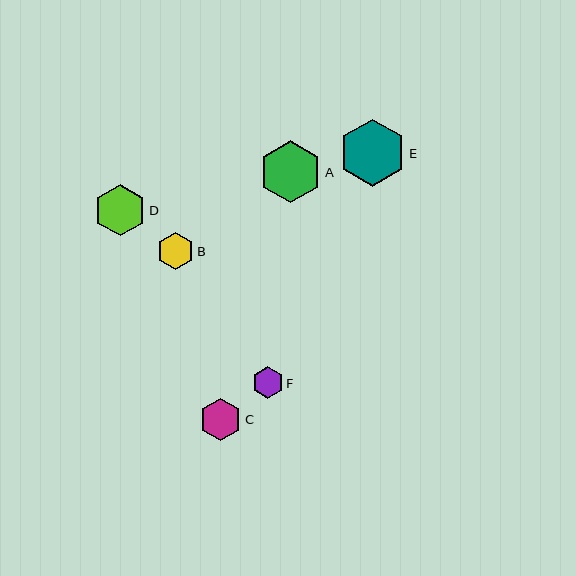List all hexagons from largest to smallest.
From largest to smallest: E, A, D, C, B, F.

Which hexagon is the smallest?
Hexagon F is the smallest with a size of approximately 31 pixels.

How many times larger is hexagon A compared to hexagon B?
Hexagon A is approximately 1.7 times the size of hexagon B.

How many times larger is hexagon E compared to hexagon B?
Hexagon E is approximately 1.8 times the size of hexagon B.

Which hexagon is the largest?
Hexagon E is the largest with a size of approximately 68 pixels.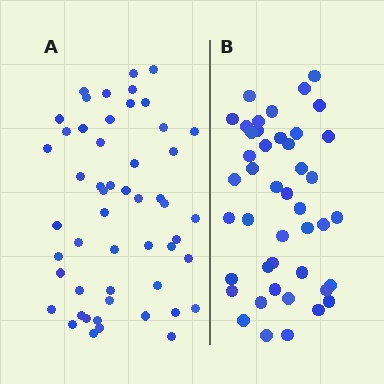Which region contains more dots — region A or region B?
Region A (the left region) has more dots.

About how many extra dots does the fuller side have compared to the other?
Region A has roughly 8 or so more dots than region B.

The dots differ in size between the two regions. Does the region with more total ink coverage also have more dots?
No. Region B has more total ink coverage because its dots are larger, but region A actually contains more individual dots. Total area can be misleading — the number of items is what matters here.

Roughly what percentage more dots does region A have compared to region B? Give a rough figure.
About 20% more.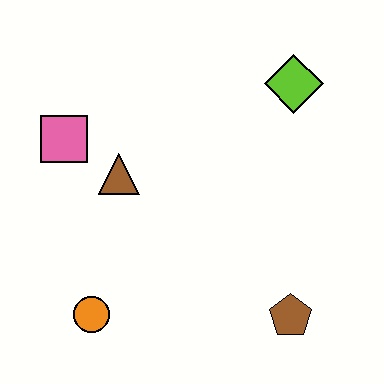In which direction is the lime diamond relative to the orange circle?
The lime diamond is above the orange circle.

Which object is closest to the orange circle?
The brown triangle is closest to the orange circle.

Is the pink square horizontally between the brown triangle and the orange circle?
No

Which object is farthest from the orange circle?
The lime diamond is farthest from the orange circle.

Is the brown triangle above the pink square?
No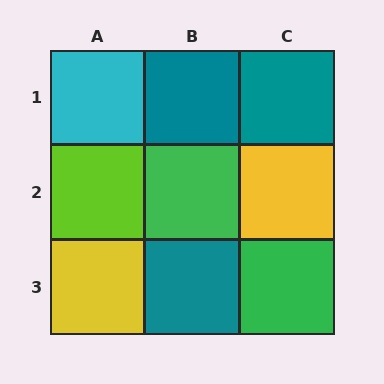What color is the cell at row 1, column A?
Cyan.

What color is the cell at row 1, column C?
Teal.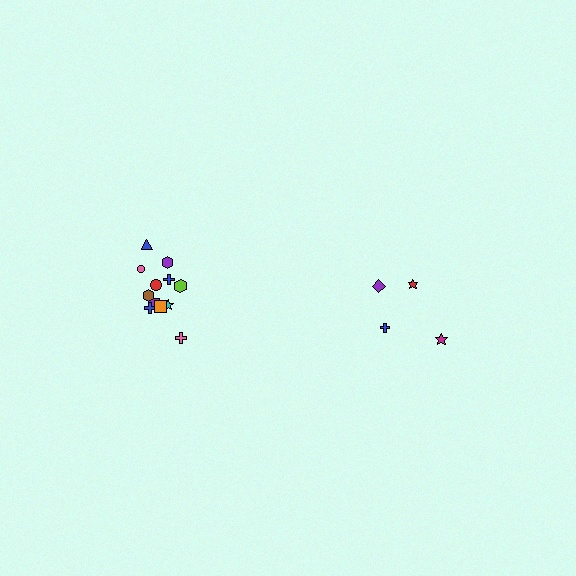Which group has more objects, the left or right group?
The left group.